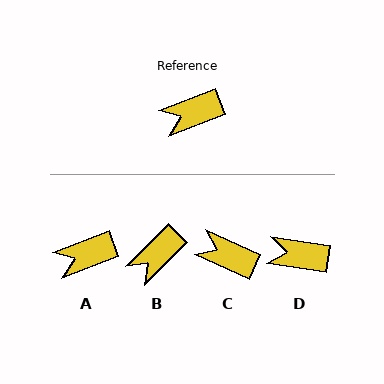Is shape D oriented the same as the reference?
No, it is off by about 30 degrees.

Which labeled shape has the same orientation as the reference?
A.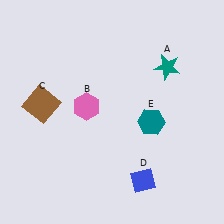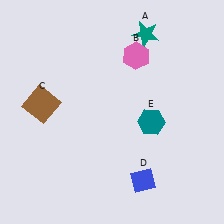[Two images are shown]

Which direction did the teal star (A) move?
The teal star (A) moved up.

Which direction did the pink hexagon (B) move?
The pink hexagon (B) moved up.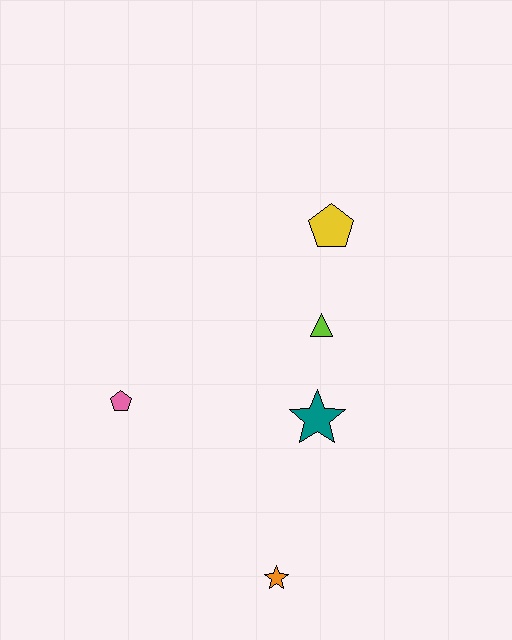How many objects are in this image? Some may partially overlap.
There are 5 objects.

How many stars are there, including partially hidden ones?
There are 2 stars.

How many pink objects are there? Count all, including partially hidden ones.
There is 1 pink object.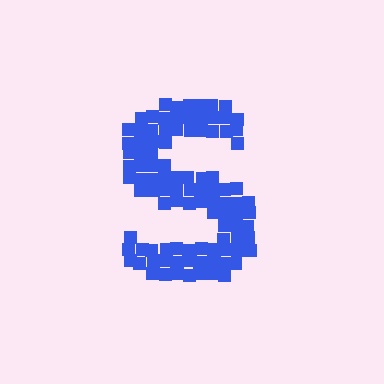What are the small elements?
The small elements are squares.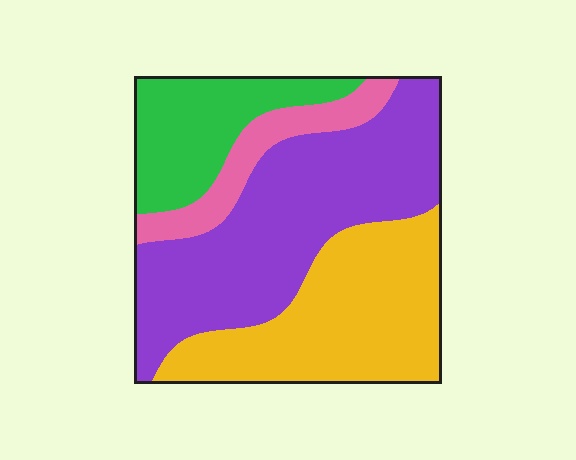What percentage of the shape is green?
Green takes up about one sixth (1/6) of the shape.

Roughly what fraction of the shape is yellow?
Yellow takes up about one third (1/3) of the shape.